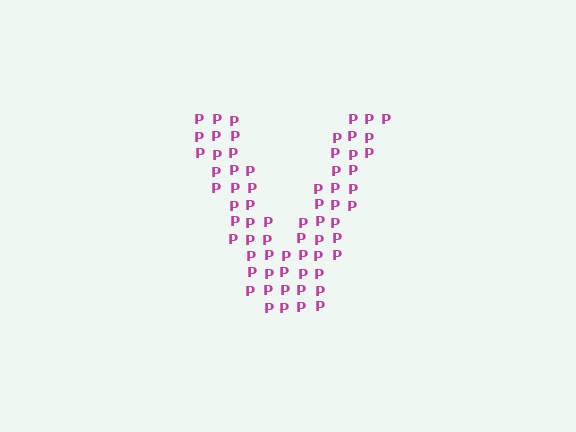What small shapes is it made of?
It is made of small letter P's.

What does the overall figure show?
The overall figure shows the letter V.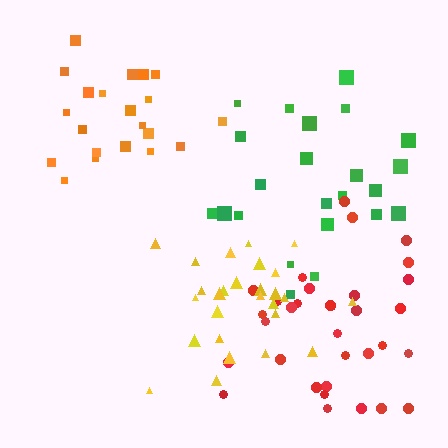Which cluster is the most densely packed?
Yellow.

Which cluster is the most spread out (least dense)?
Red.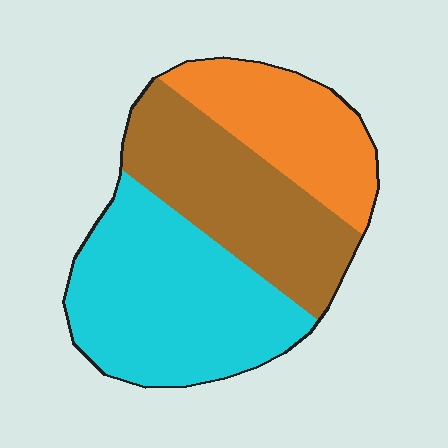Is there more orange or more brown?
Brown.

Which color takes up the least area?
Orange, at roughly 25%.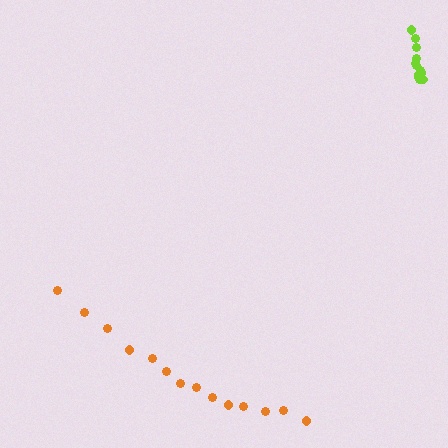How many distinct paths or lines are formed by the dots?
There are 2 distinct paths.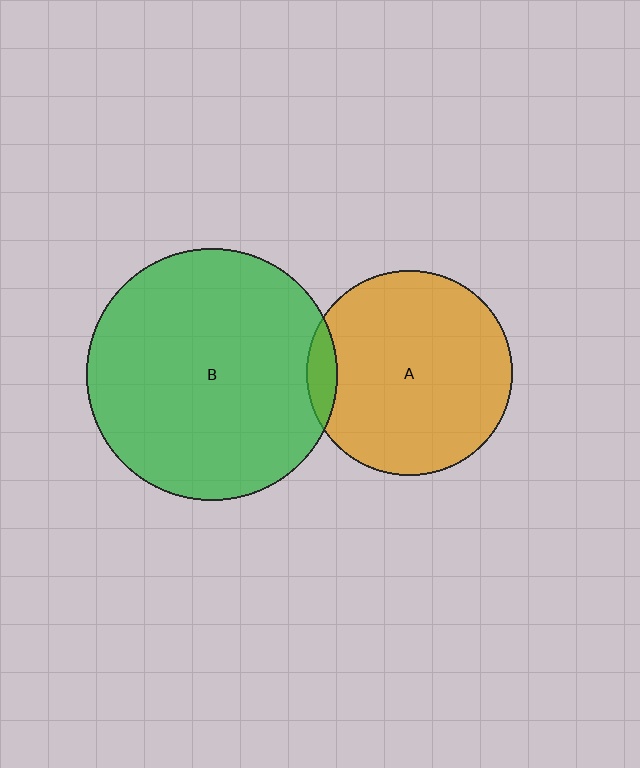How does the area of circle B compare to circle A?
Approximately 1.5 times.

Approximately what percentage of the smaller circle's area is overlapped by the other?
Approximately 5%.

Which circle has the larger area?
Circle B (green).